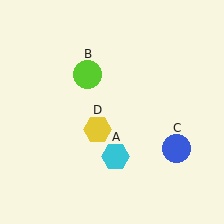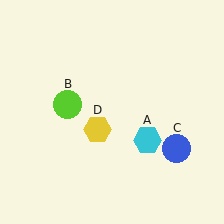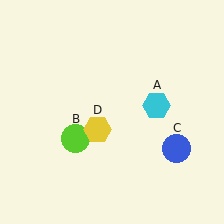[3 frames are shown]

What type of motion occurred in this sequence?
The cyan hexagon (object A), lime circle (object B) rotated counterclockwise around the center of the scene.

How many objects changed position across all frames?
2 objects changed position: cyan hexagon (object A), lime circle (object B).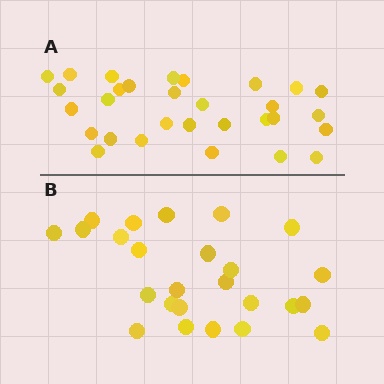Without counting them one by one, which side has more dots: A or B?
Region A (the top region) has more dots.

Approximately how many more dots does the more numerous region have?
Region A has about 5 more dots than region B.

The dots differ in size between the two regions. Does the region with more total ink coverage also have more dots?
No. Region B has more total ink coverage because its dots are larger, but region A actually contains more individual dots. Total area can be misleading — the number of items is what matters here.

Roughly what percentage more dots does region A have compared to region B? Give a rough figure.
About 20% more.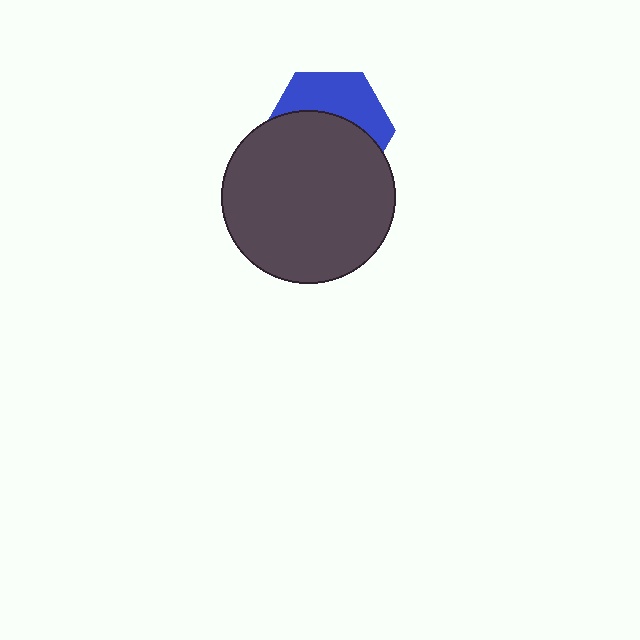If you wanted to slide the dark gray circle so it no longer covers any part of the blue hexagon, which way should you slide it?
Slide it down — that is the most direct way to separate the two shapes.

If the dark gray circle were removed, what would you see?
You would see the complete blue hexagon.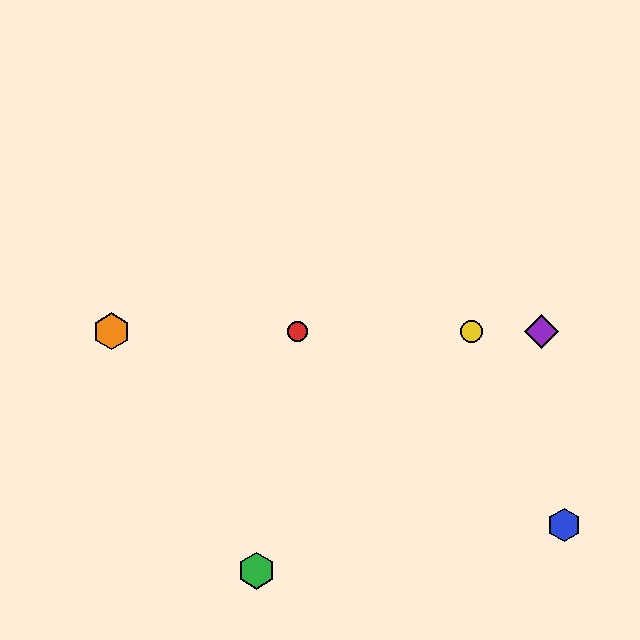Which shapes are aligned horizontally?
The red circle, the yellow circle, the purple diamond, the orange hexagon are aligned horizontally.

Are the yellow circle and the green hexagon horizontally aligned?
No, the yellow circle is at y≈331 and the green hexagon is at y≈571.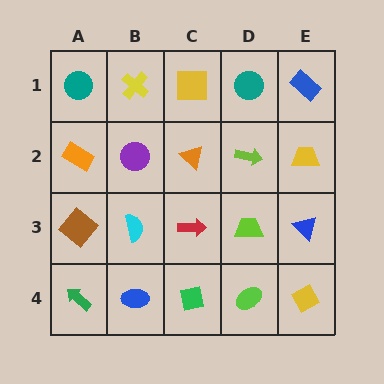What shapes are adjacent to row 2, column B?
A yellow cross (row 1, column B), a cyan semicircle (row 3, column B), an orange rectangle (row 2, column A), an orange triangle (row 2, column C).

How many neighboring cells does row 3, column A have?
3.